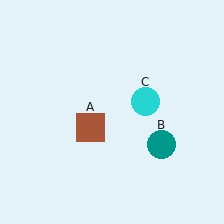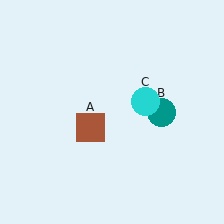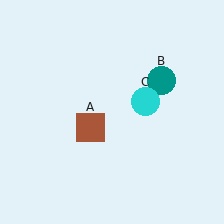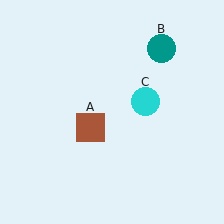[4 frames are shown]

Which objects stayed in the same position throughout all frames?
Brown square (object A) and cyan circle (object C) remained stationary.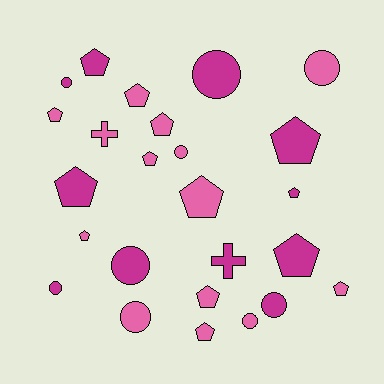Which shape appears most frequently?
Pentagon, with 14 objects.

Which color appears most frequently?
Pink, with 14 objects.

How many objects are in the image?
There are 25 objects.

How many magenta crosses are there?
There is 1 magenta cross.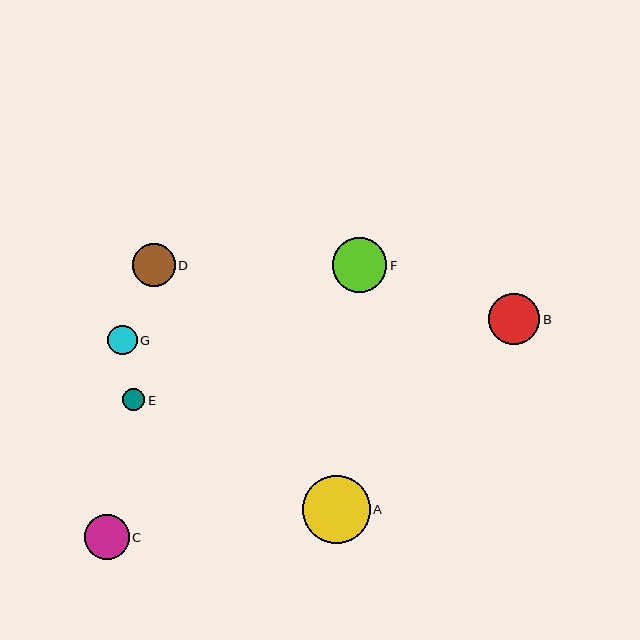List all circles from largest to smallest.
From largest to smallest: A, F, B, C, D, G, E.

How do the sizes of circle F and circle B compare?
Circle F and circle B are approximately the same size.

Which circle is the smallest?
Circle E is the smallest with a size of approximately 22 pixels.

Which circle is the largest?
Circle A is the largest with a size of approximately 68 pixels.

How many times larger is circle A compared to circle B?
Circle A is approximately 1.3 times the size of circle B.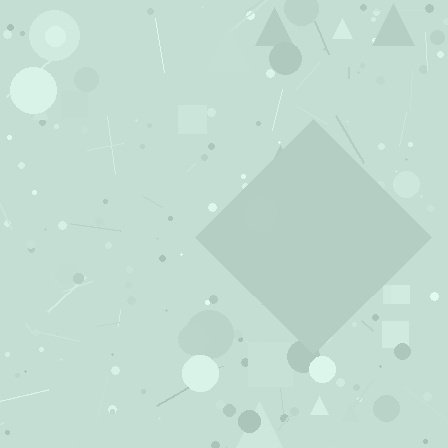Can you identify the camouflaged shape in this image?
The camouflaged shape is a diamond.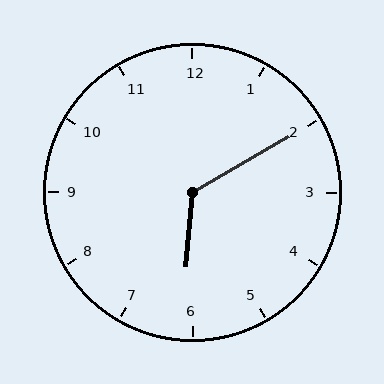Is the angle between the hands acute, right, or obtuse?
It is obtuse.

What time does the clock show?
6:10.